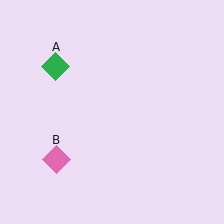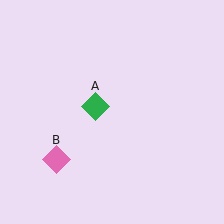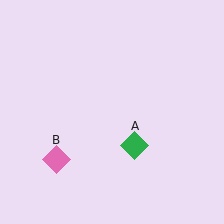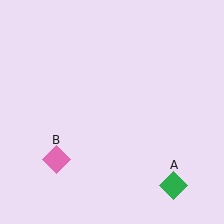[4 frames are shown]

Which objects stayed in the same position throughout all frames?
Pink diamond (object B) remained stationary.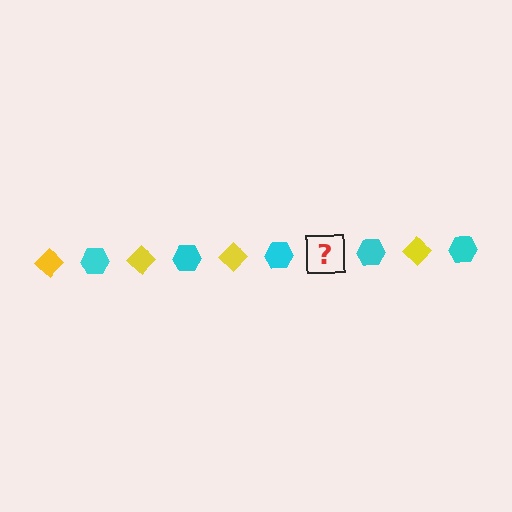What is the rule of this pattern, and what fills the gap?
The rule is that the pattern alternates between yellow diamond and cyan hexagon. The gap should be filled with a yellow diamond.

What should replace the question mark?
The question mark should be replaced with a yellow diamond.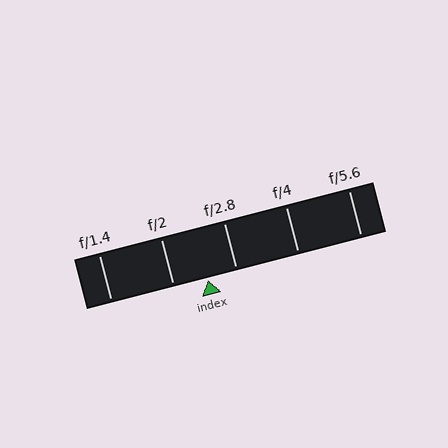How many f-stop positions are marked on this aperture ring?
There are 5 f-stop positions marked.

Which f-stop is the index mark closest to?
The index mark is closest to f/2.8.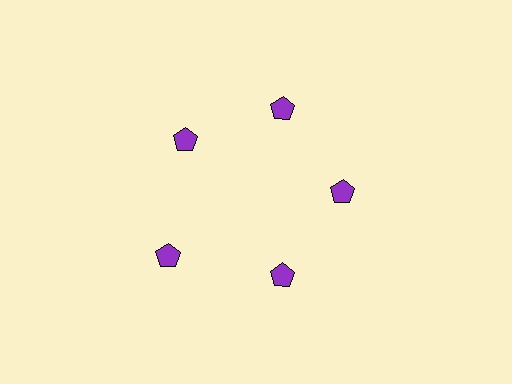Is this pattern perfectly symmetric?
No. The 5 purple pentagons are arranged in a ring, but one element near the 8 o'clock position is pushed outward from the center, breaking the 5-fold rotational symmetry.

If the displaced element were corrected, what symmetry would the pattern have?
It would have 5-fold rotational symmetry — the pattern would map onto itself every 72 degrees.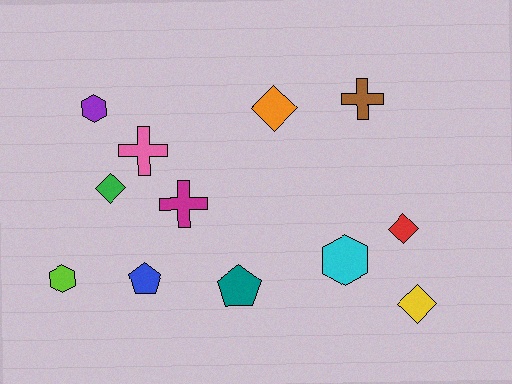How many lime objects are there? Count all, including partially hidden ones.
There is 1 lime object.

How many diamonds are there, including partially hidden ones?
There are 4 diamonds.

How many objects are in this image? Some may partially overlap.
There are 12 objects.